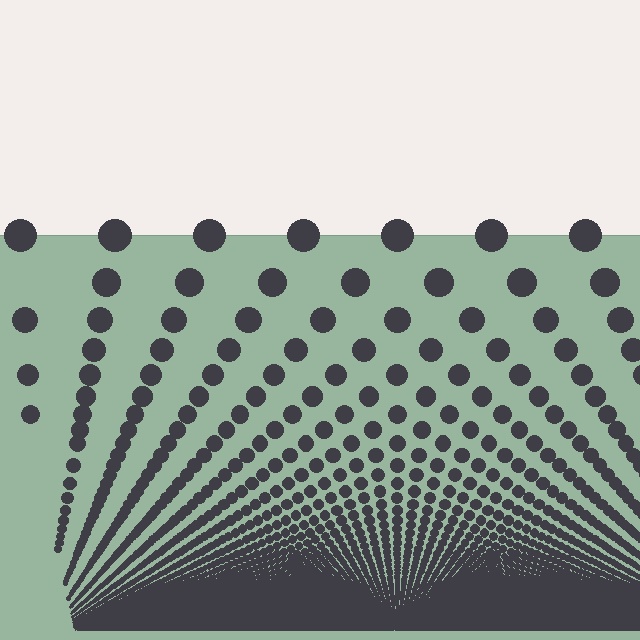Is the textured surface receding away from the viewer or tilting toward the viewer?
The surface appears to tilt toward the viewer. Texture elements get larger and sparser toward the top.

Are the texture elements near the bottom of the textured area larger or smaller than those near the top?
Smaller. The gradient is inverted — elements near the bottom are smaller and denser.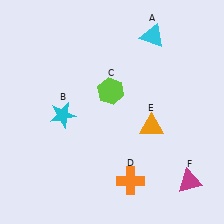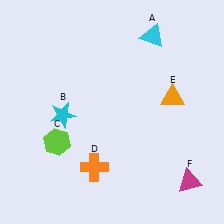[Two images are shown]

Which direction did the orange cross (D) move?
The orange cross (D) moved left.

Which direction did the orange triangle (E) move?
The orange triangle (E) moved up.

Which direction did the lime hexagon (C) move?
The lime hexagon (C) moved left.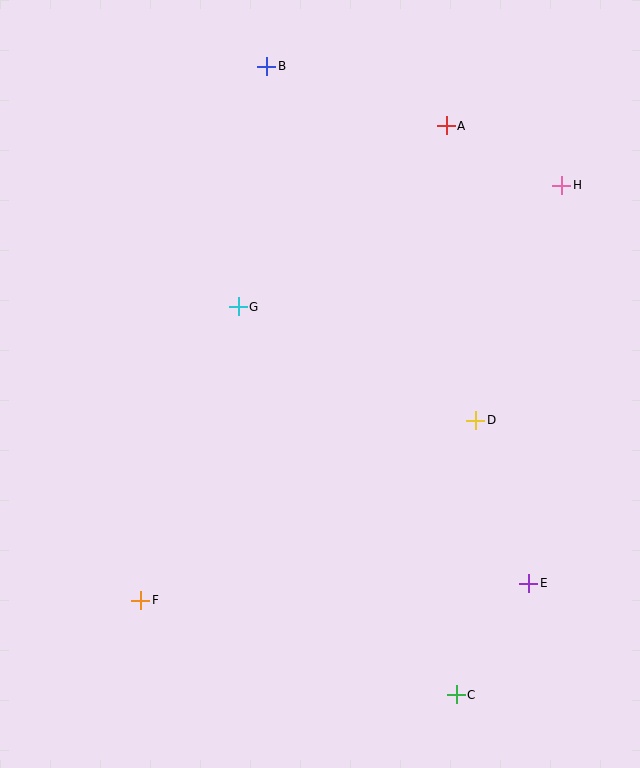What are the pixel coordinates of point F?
Point F is at (141, 600).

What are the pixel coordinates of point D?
Point D is at (476, 420).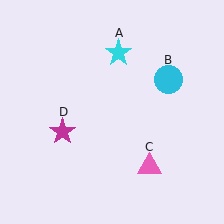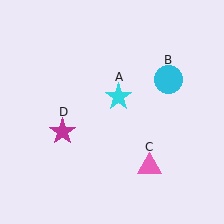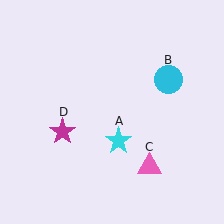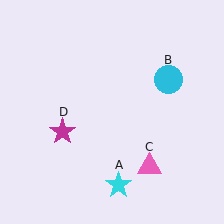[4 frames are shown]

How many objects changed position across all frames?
1 object changed position: cyan star (object A).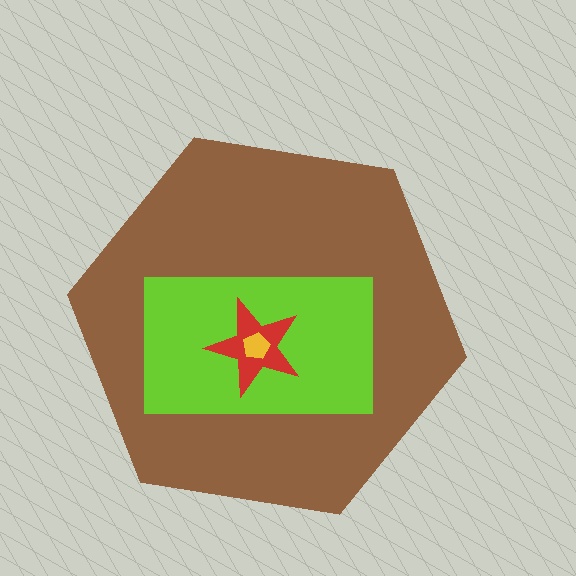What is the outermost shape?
The brown hexagon.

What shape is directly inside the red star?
The yellow pentagon.